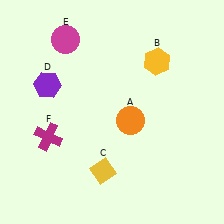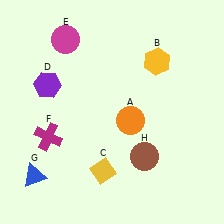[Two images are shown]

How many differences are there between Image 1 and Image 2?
There are 2 differences between the two images.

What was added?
A blue triangle (G), a brown circle (H) were added in Image 2.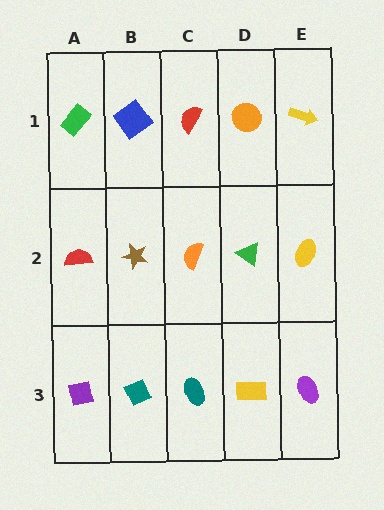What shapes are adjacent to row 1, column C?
An orange semicircle (row 2, column C), a blue diamond (row 1, column B), an orange circle (row 1, column D).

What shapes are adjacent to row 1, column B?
A brown star (row 2, column B), a green rectangle (row 1, column A), a red semicircle (row 1, column C).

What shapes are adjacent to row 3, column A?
A red semicircle (row 2, column A), a teal diamond (row 3, column B).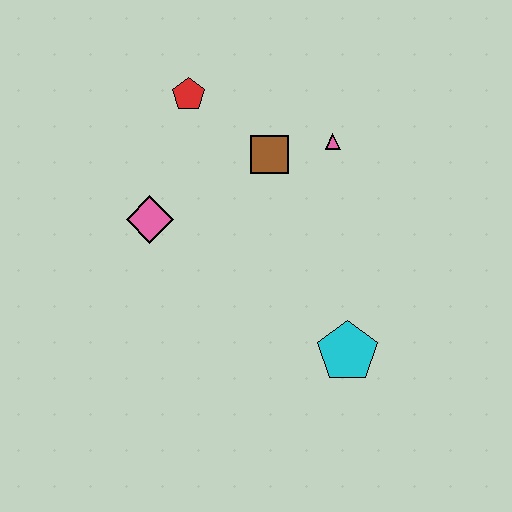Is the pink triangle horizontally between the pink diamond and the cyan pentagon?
Yes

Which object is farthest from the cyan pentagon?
The red pentagon is farthest from the cyan pentagon.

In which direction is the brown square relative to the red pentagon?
The brown square is to the right of the red pentagon.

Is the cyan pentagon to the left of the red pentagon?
No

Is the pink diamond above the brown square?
No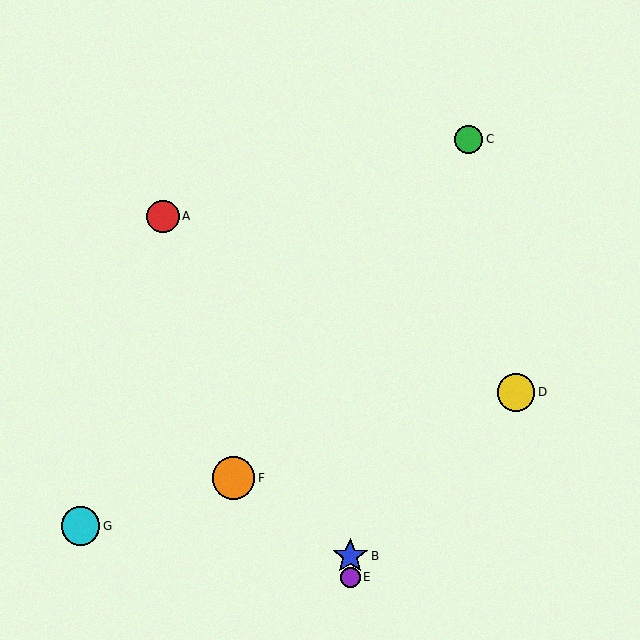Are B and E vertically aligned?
Yes, both are at x≈350.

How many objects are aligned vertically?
2 objects (B, E) are aligned vertically.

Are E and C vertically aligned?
No, E is at x≈350 and C is at x≈469.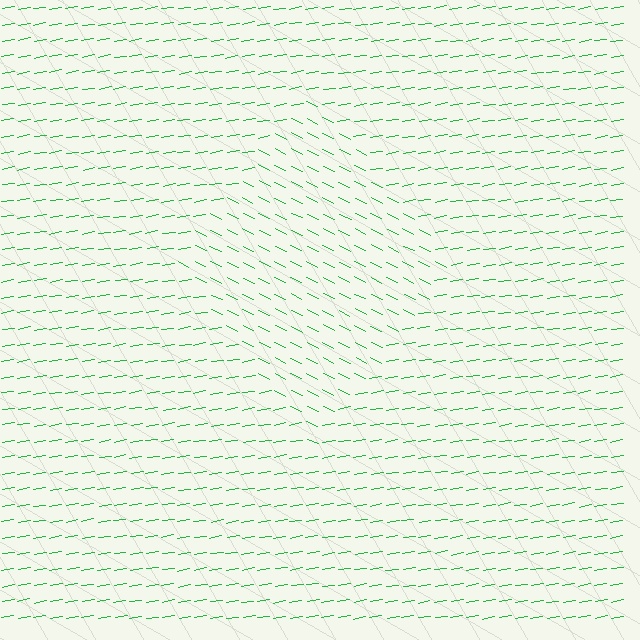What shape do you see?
I see a diamond.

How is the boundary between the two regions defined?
The boundary is defined purely by a change in line orientation (approximately 35 degrees difference). All lines are the same color and thickness.